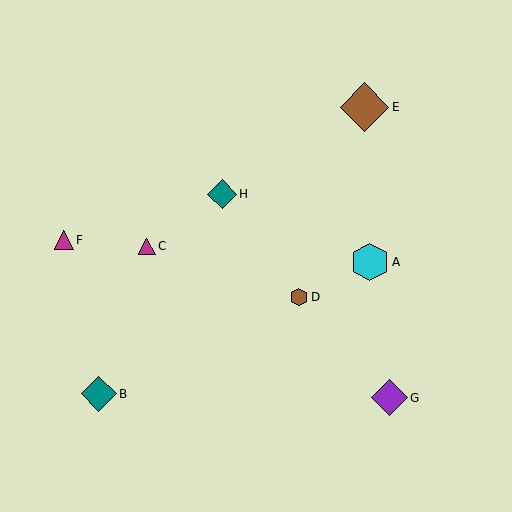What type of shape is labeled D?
Shape D is a brown hexagon.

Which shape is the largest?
The brown diamond (labeled E) is the largest.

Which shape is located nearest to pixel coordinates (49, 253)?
The magenta triangle (labeled F) at (64, 240) is nearest to that location.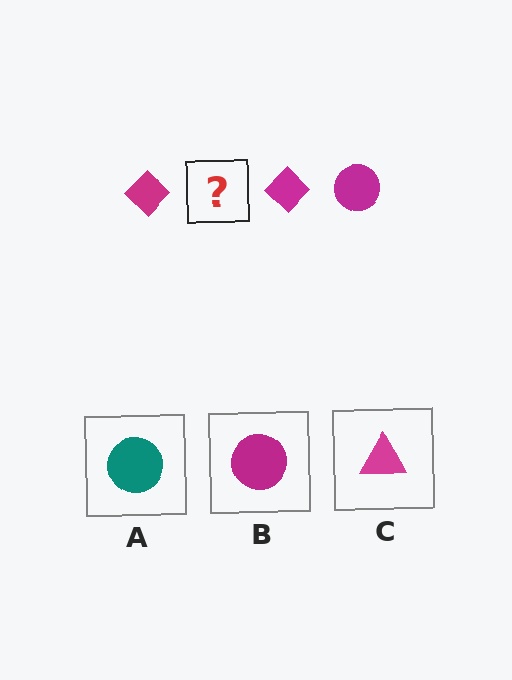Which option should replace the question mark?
Option B.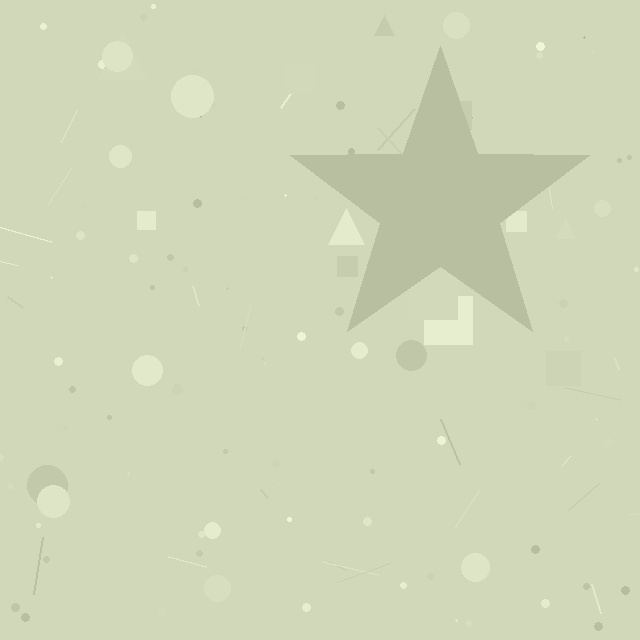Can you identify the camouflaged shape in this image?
The camouflaged shape is a star.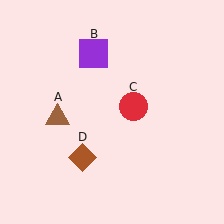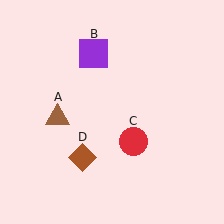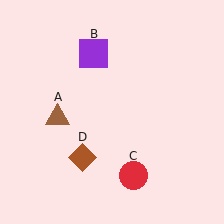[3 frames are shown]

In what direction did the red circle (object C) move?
The red circle (object C) moved down.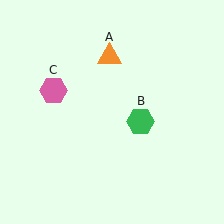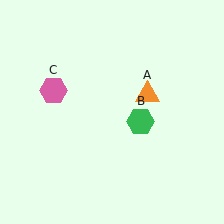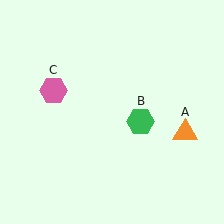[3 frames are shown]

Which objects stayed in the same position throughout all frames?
Green hexagon (object B) and pink hexagon (object C) remained stationary.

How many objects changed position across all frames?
1 object changed position: orange triangle (object A).